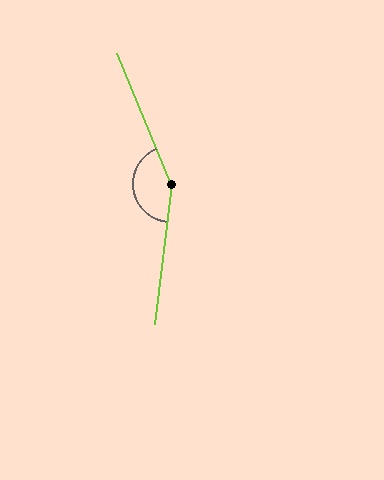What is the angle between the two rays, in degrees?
Approximately 150 degrees.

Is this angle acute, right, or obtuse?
It is obtuse.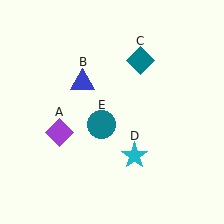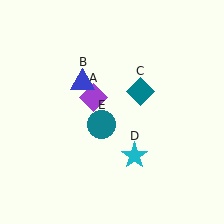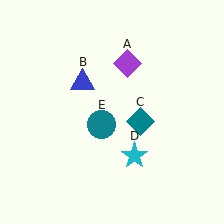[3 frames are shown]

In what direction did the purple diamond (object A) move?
The purple diamond (object A) moved up and to the right.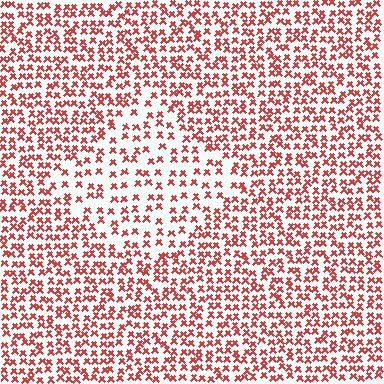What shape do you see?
I see a diamond.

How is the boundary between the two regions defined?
The boundary is defined by a change in element density (approximately 1.8x ratio). All elements are the same color, size, and shape.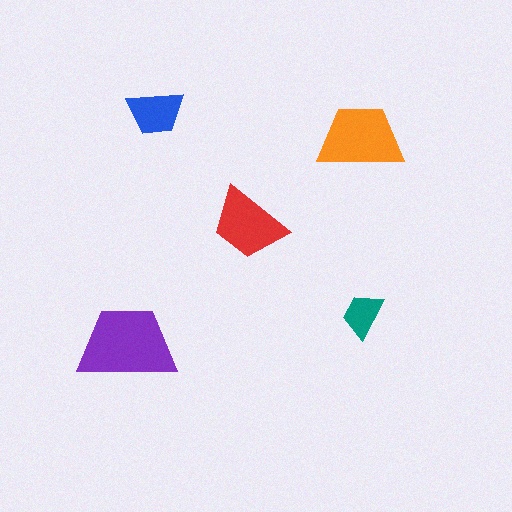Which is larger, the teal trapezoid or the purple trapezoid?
The purple one.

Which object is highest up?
The blue trapezoid is topmost.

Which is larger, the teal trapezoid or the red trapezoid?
The red one.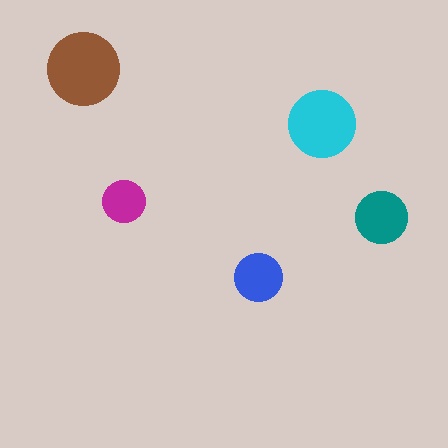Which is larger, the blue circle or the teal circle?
The teal one.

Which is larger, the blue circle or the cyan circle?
The cyan one.